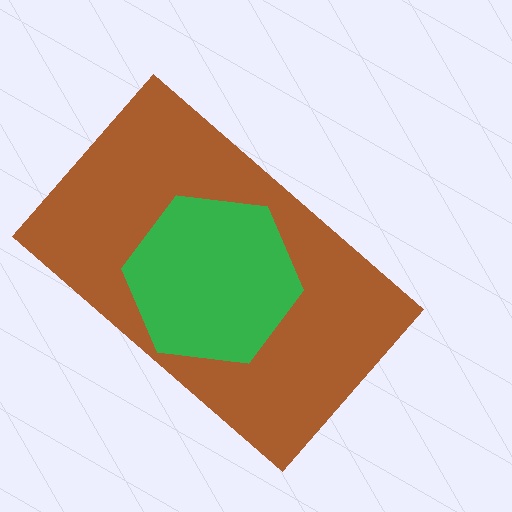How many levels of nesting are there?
2.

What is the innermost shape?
The green hexagon.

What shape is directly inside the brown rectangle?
The green hexagon.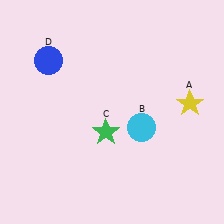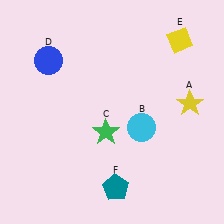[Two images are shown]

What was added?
A yellow diamond (E), a teal pentagon (F) were added in Image 2.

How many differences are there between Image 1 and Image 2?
There are 2 differences between the two images.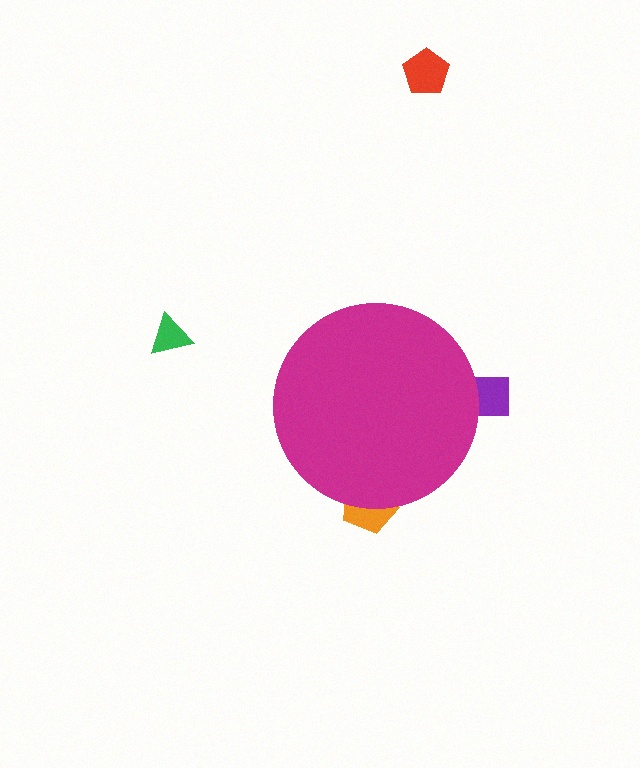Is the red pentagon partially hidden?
No, the red pentagon is fully visible.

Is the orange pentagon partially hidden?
Yes, the orange pentagon is partially hidden behind the magenta circle.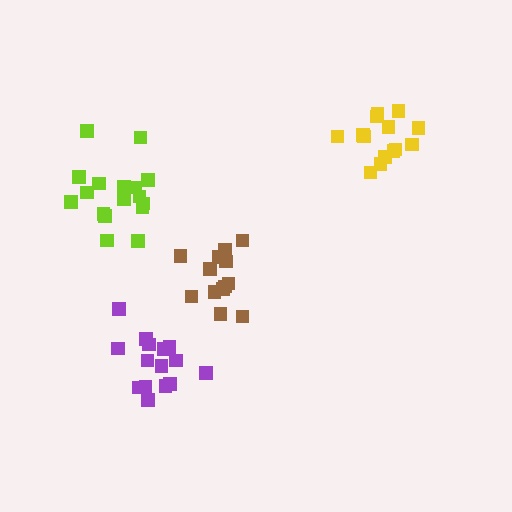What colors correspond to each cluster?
The clusters are colored: brown, yellow, purple, lime.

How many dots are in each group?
Group 1: 14 dots, Group 2: 14 dots, Group 3: 15 dots, Group 4: 17 dots (60 total).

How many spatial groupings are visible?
There are 4 spatial groupings.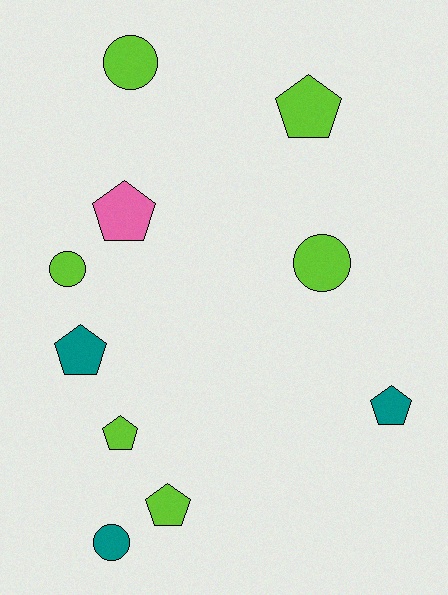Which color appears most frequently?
Lime, with 6 objects.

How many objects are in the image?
There are 10 objects.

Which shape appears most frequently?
Pentagon, with 6 objects.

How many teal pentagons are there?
There are 2 teal pentagons.